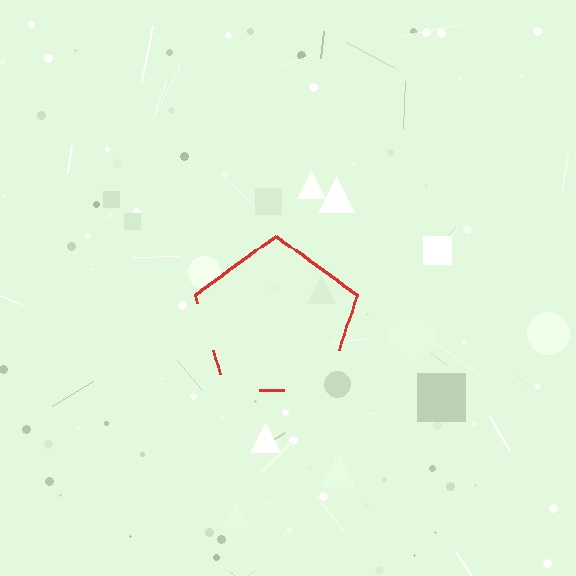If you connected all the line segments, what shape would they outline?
They would outline a pentagon.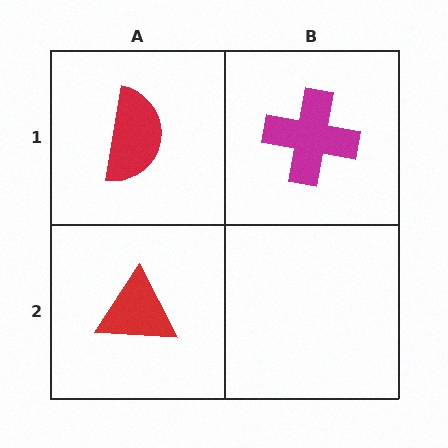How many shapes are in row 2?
1 shape.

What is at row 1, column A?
A red semicircle.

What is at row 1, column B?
A magenta cross.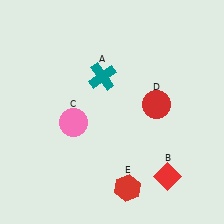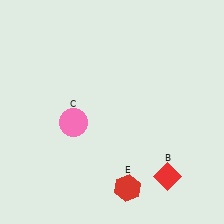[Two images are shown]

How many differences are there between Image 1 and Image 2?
There are 2 differences between the two images.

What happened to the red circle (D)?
The red circle (D) was removed in Image 2. It was in the top-right area of Image 1.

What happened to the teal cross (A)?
The teal cross (A) was removed in Image 2. It was in the top-left area of Image 1.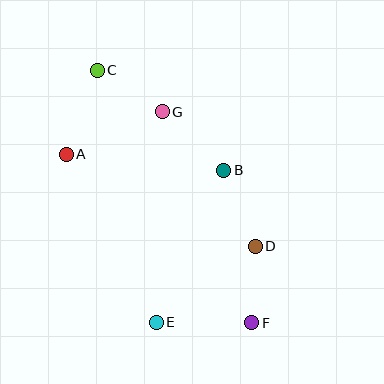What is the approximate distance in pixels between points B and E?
The distance between B and E is approximately 166 pixels.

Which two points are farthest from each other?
Points C and F are farthest from each other.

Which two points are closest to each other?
Points D and F are closest to each other.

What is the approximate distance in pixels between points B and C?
The distance between B and C is approximately 161 pixels.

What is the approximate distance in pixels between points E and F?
The distance between E and F is approximately 95 pixels.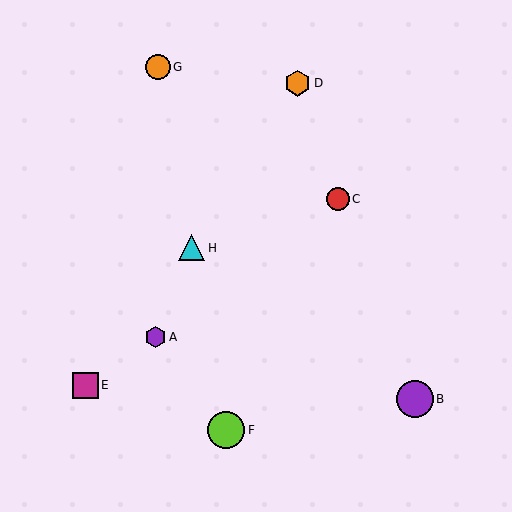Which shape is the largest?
The lime circle (labeled F) is the largest.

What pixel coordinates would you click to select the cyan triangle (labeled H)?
Click at (192, 248) to select the cyan triangle H.